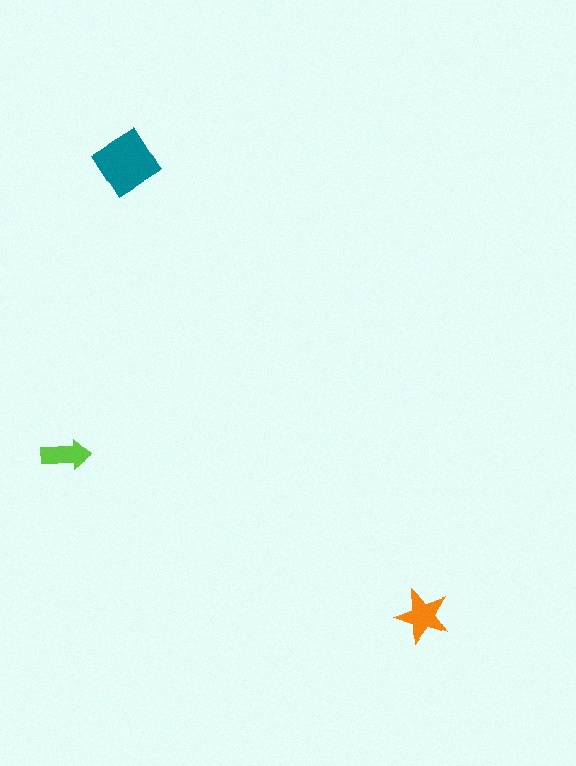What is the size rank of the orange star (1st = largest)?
2nd.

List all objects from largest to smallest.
The teal diamond, the orange star, the lime arrow.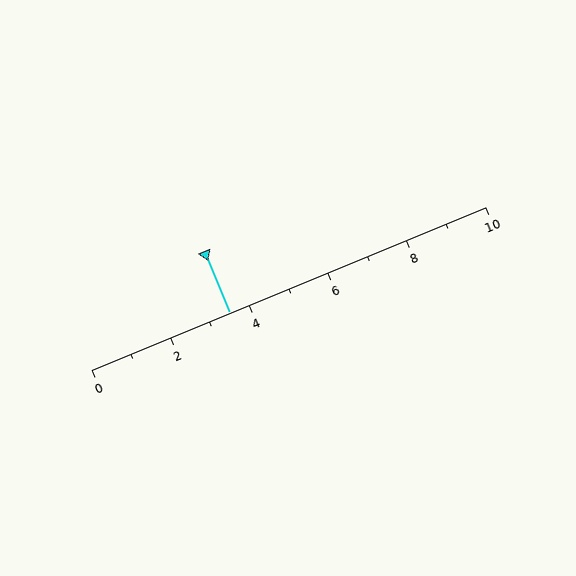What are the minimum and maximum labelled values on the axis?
The axis runs from 0 to 10.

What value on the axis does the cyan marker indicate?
The marker indicates approximately 3.5.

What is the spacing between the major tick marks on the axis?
The major ticks are spaced 2 apart.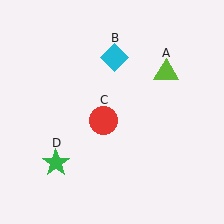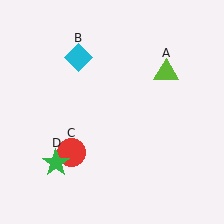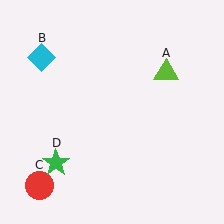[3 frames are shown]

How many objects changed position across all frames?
2 objects changed position: cyan diamond (object B), red circle (object C).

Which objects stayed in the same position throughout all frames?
Lime triangle (object A) and green star (object D) remained stationary.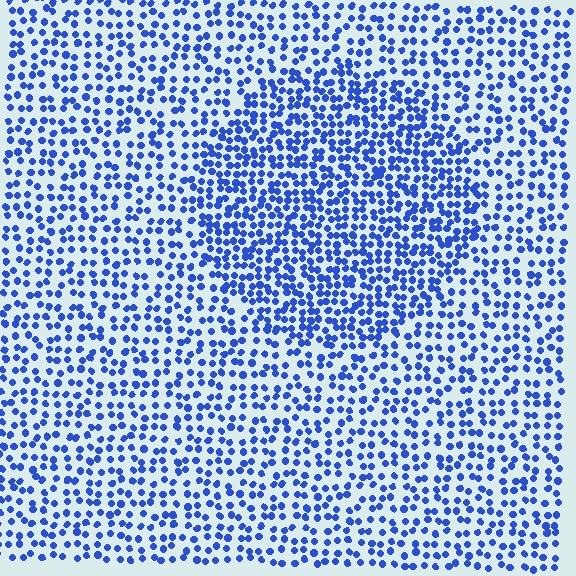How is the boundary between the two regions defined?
The boundary is defined by a change in element density (approximately 1.6x ratio). All elements are the same color, size, and shape.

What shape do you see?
I see a circle.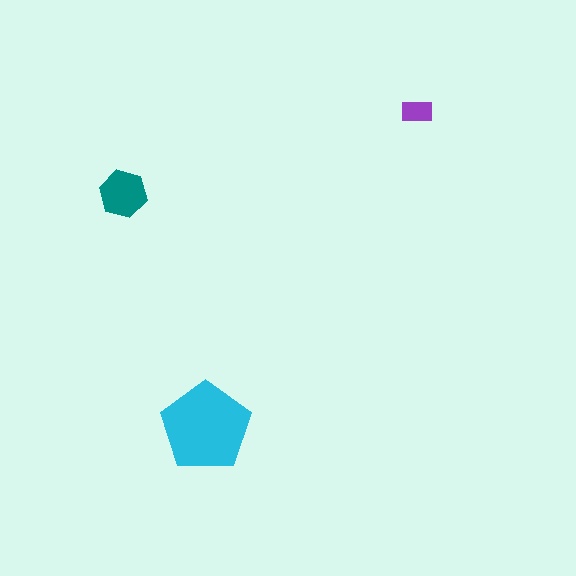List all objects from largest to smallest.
The cyan pentagon, the teal hexagon, the purple rectangle.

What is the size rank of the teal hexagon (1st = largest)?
2nd.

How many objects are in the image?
There are 3 objects in the image.